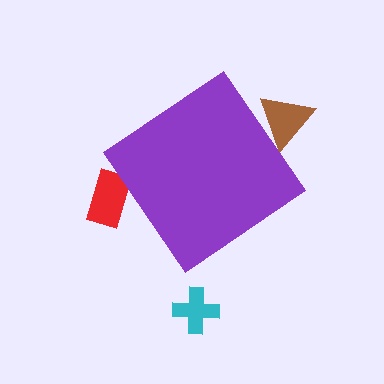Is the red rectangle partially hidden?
Yes, the red rectangle is partially hidden behind the purple diamond.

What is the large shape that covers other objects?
A purple diamond.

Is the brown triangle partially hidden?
Yes, the brown triangle is partially hidden behind the purple diamond.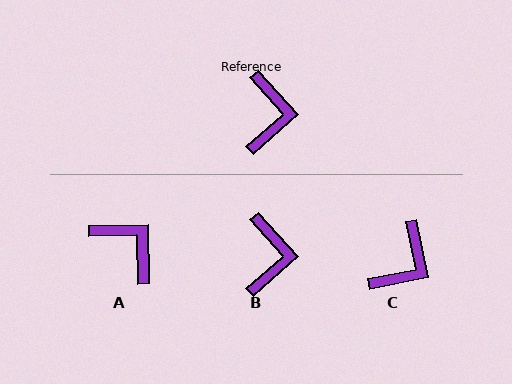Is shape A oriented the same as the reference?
No, it is off by about 49 degrees.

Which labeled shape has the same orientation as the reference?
B.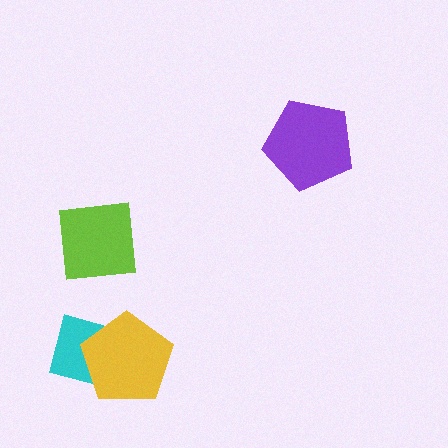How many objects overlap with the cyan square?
1 object overlaps with the cyan square.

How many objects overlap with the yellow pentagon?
1 object overlaps with the yellow pentagon.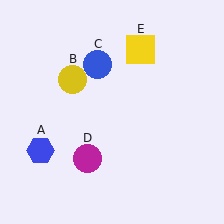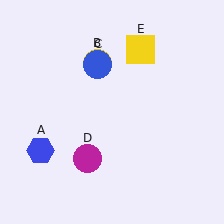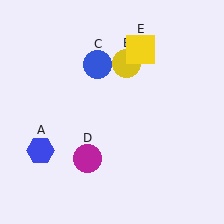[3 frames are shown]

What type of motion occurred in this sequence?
The yellow circle (object B) rotated clockwise around the center of the scene.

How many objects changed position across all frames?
1 object changed position: yellow circle (object B).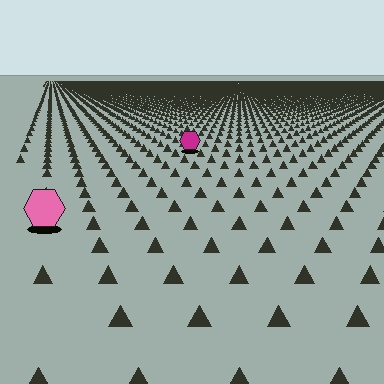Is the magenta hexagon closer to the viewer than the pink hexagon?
No. The pink hexagon is closer — you can tell from the texture gradient: the ground texture is coarser near it.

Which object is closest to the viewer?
The pink hexagon is closest. The texture marks near it are larger and more spread out.